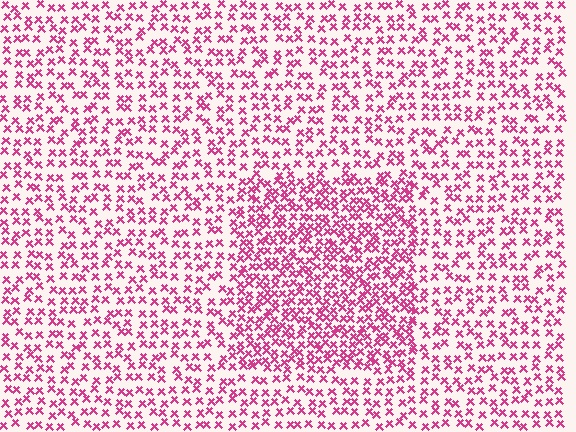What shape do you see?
I see a rectangle.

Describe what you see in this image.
The image contains small magenta elements arranged at two different densities. A rectangle-shaped region is visible where the elements are more densely packed than the surrounding area.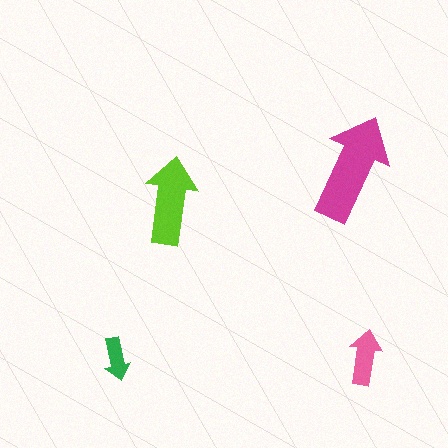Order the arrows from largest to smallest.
the magenta one, the lime one, the pink one, the green one.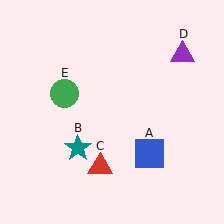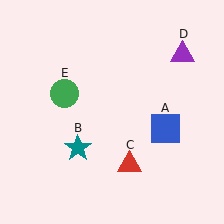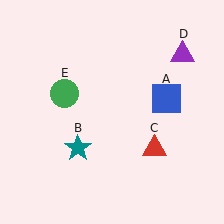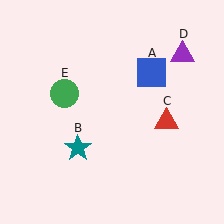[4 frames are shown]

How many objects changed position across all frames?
2 objects changed position: blue square (object A), red triangle (object C).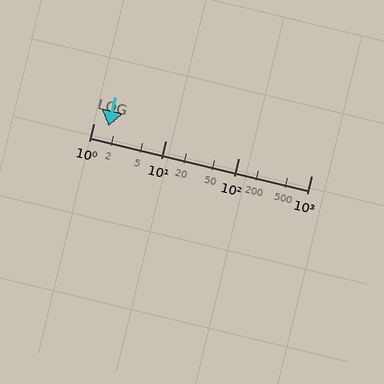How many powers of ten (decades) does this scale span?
The scale spans 3 decades, from 1 to 1000.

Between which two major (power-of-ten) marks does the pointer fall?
The pointer is between 1 and 10.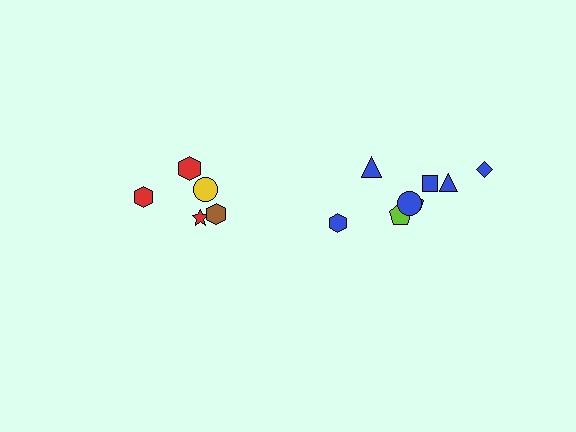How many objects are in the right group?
There are 8 objects.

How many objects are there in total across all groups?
There are 13 objects.